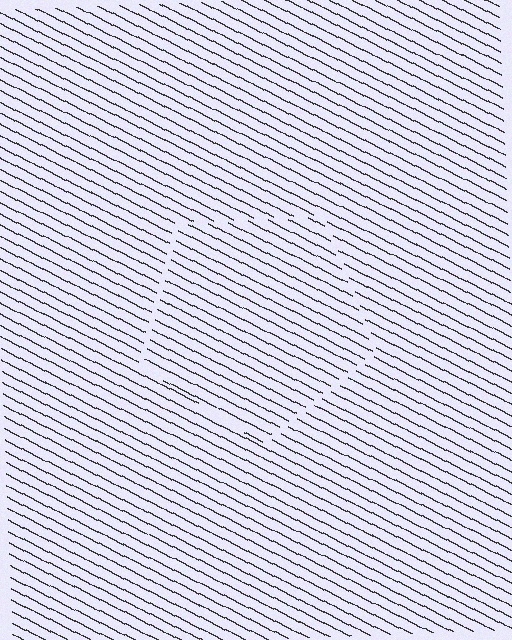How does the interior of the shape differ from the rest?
The interior of the shape contains the same grating, shifted by half a period — the contour is defined by the phase discontinuity where line-ends from the inner and outer gratings abut.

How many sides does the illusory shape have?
5 sides — the line-ends trace a pentagon.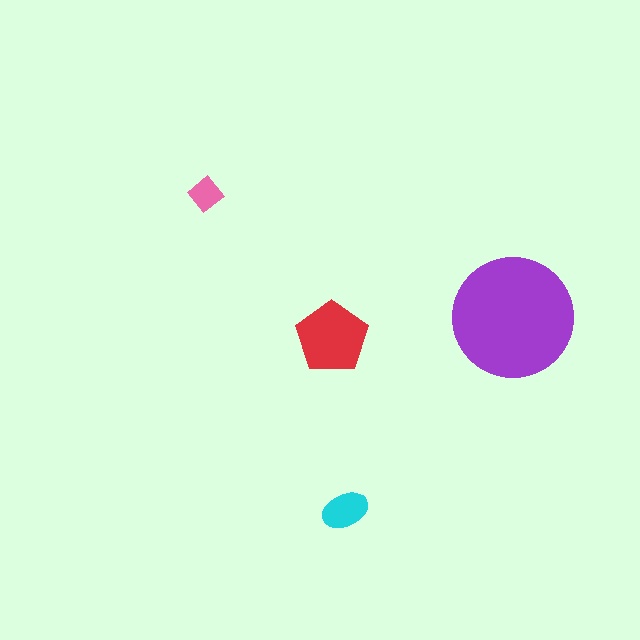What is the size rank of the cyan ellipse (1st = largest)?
3rd.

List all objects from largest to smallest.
The purple circle, the red pentagon, the cyan ellipse, the pink diamond.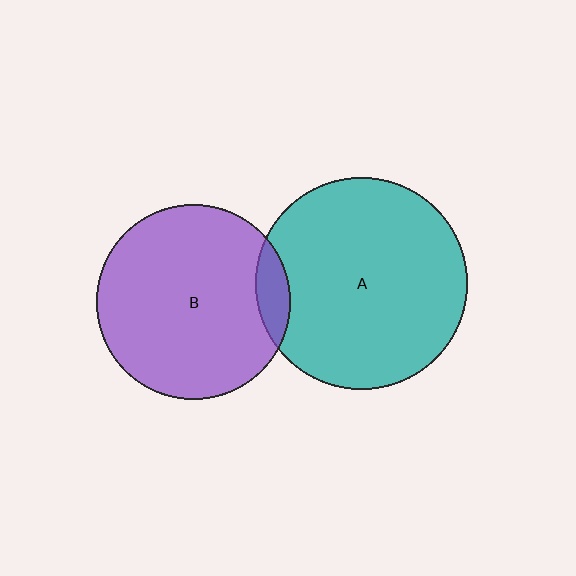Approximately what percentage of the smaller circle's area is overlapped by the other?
Approximately 10%.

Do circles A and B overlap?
Yes.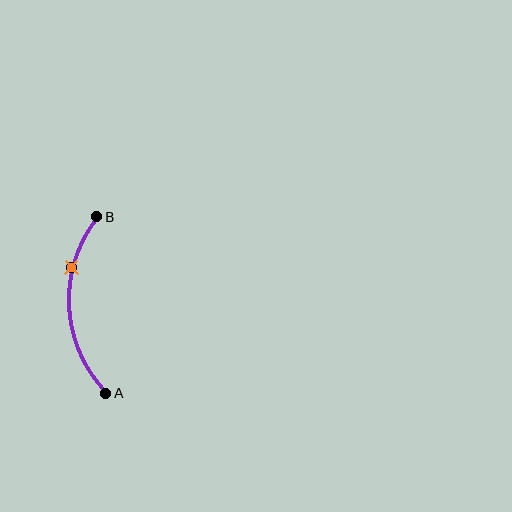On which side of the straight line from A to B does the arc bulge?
The arc bulges to the left of the straight line connecting A and B.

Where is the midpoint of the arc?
The arc midpoint is the point on the curve farthest from the straight line joining A and B. It sits to the left of that line.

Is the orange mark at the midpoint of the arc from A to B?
No. The orange mark lies on the arc but is closer to endpoint B. The arc midpoint would be at the point on the curve equidistant along the arc from both A and B.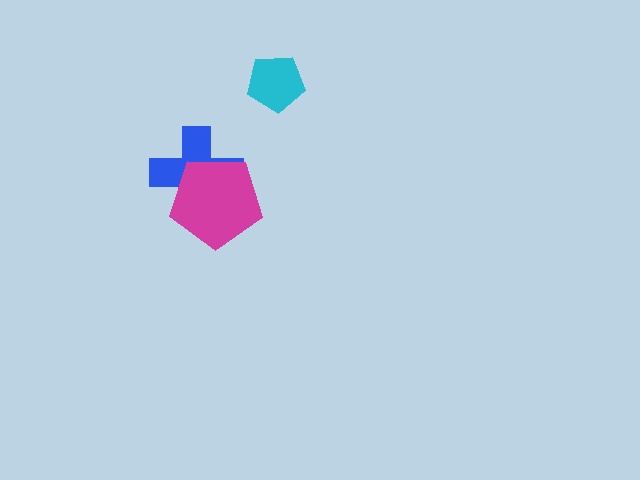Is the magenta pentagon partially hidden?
No, no other shape covers it.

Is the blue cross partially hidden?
Yes, it is partially covered by another shape.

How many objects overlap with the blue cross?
1 object overlaps with the blue cross.